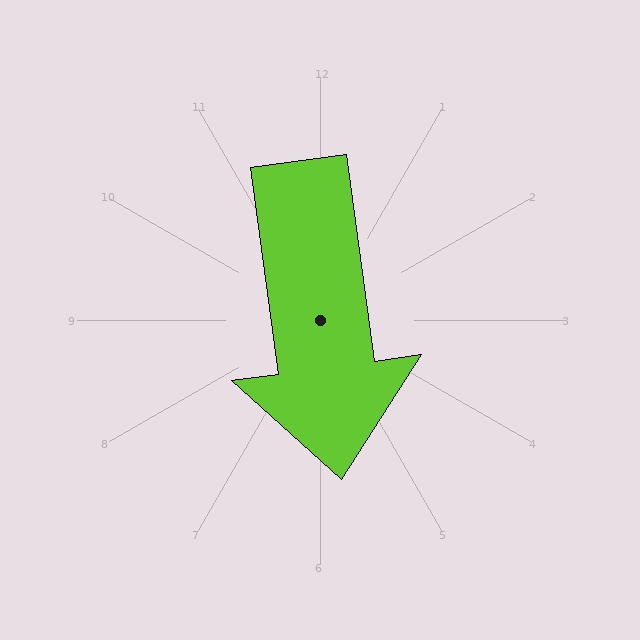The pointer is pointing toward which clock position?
Roughly 6 o'clock.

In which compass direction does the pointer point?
South.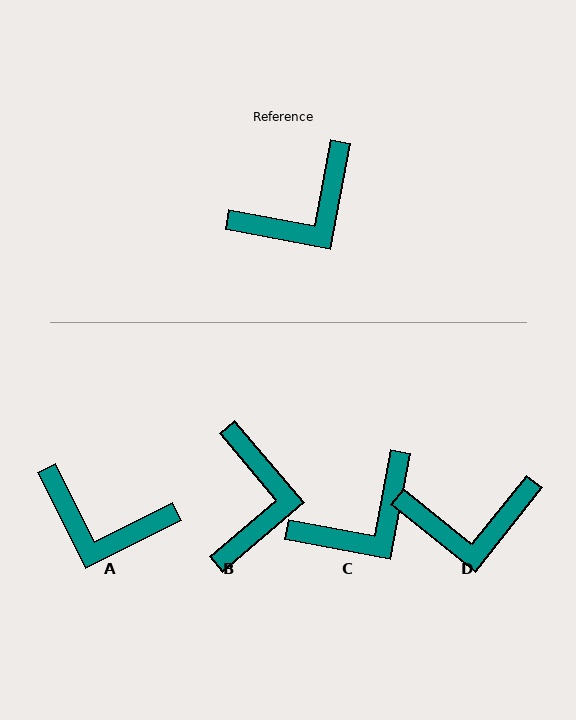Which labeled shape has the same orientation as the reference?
C.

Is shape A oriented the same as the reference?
No, it is off by about 53 degrees.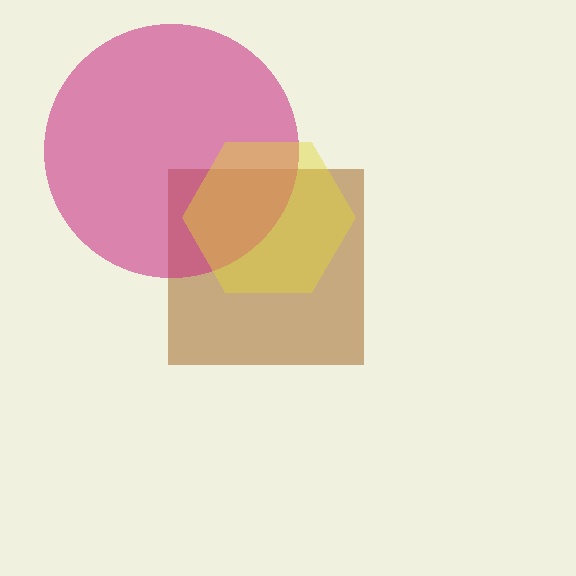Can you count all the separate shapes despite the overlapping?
Yes, there are 3 separate shapes.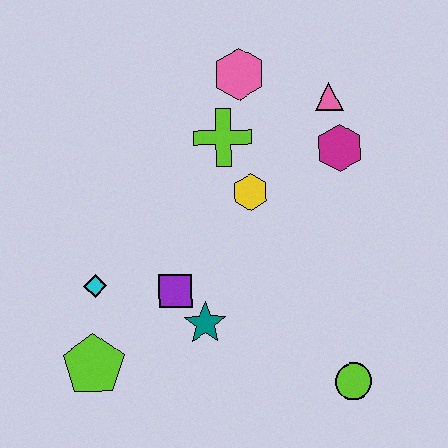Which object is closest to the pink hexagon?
The lime cross is closest to the pink hexagon.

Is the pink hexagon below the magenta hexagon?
No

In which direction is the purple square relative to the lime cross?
The purple square is below the lime cross.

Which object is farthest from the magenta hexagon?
The lime pentagon is farthest from the magenta hexagon.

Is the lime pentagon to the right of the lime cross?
No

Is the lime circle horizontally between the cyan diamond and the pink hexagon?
No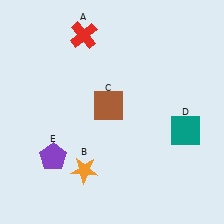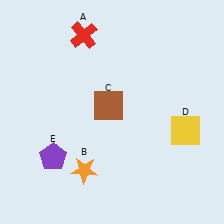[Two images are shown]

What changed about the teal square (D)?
In Image 1, D is teal. In Image 2, it changed to yellow.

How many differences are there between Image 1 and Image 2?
There is 1 difference between the two images.